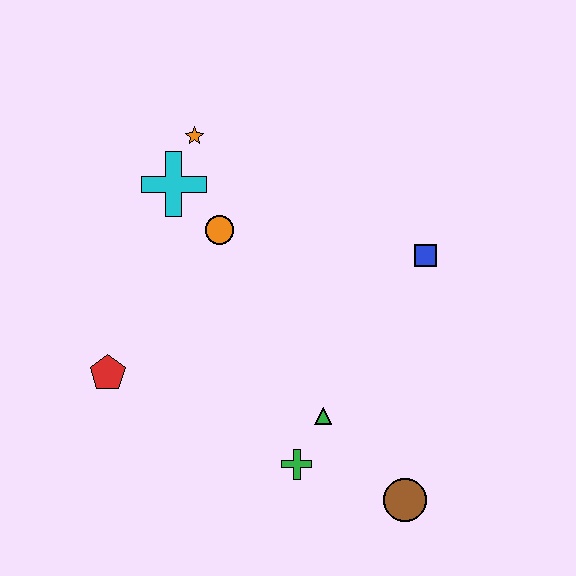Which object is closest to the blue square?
The green triangle is closest to the blue square.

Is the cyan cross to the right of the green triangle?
No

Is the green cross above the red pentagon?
No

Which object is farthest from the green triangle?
The orange star is farthest from the green triangle.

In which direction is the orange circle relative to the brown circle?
The orange circle is above the brown circle.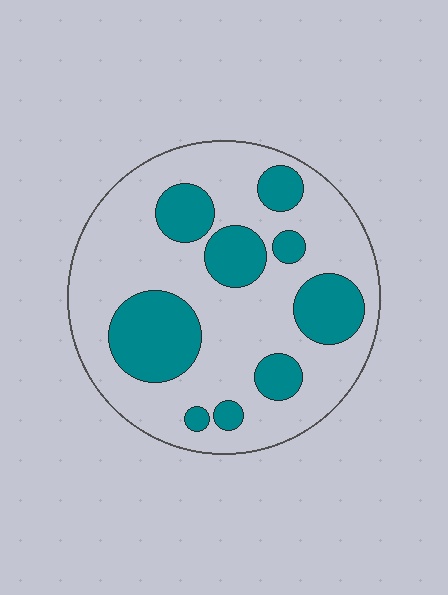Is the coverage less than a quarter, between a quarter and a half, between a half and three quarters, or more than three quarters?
Between a quarter and a half.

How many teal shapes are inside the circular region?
9.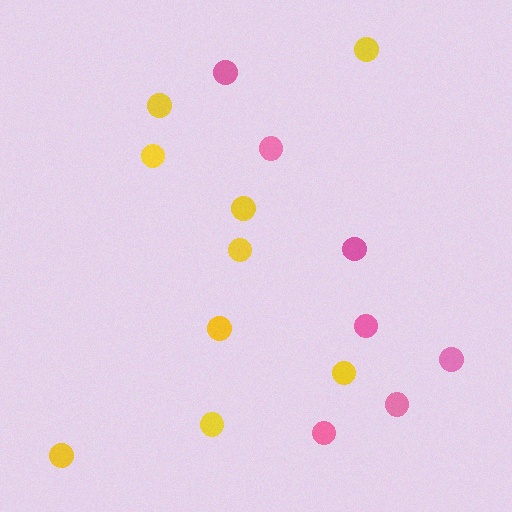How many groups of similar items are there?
There are 2 groups: one group of yellow circles (9) and one group of pink circles (7).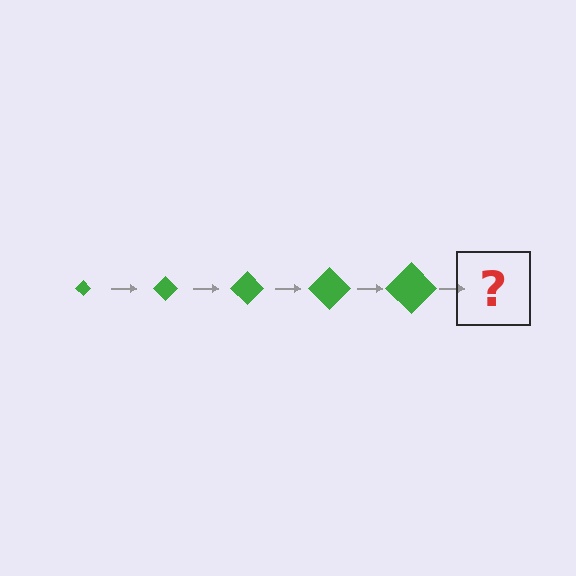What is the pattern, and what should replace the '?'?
The pattern is that the diamond gets progressively larger each step. The '?' should be a green diamond, larger than the previous one.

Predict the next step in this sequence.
The next step is a green diamond, larger than the previous one.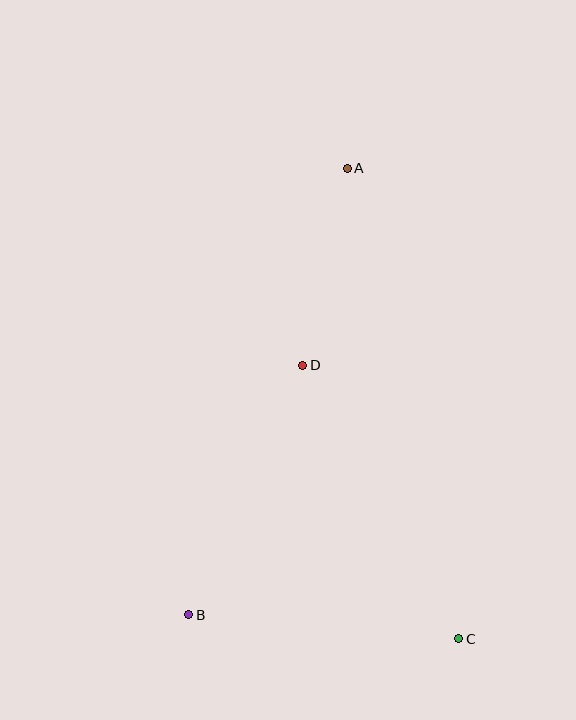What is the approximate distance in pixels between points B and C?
The distance between B and C is approximately 271 pixels.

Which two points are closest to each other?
Points A and D are closest to each other.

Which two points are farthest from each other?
Points A and C are farthest from each other.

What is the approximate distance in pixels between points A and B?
The distance between A and B is approximately 474 pixels.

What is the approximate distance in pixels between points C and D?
The distance between C and D is approximately 315 pixels.